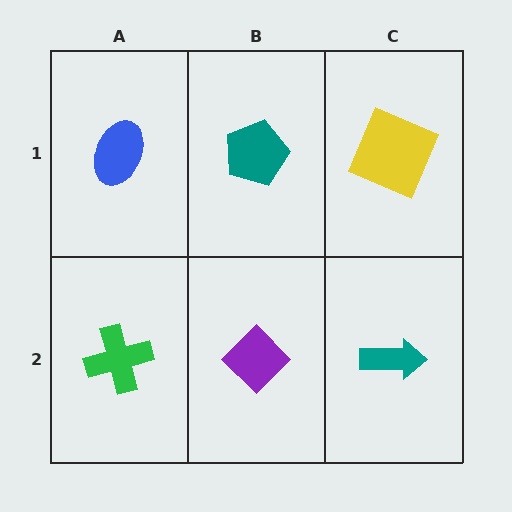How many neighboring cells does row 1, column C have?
2.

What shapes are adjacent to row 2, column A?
A blue ellipse (row 1, column A), a purple diamond (row 2, column B).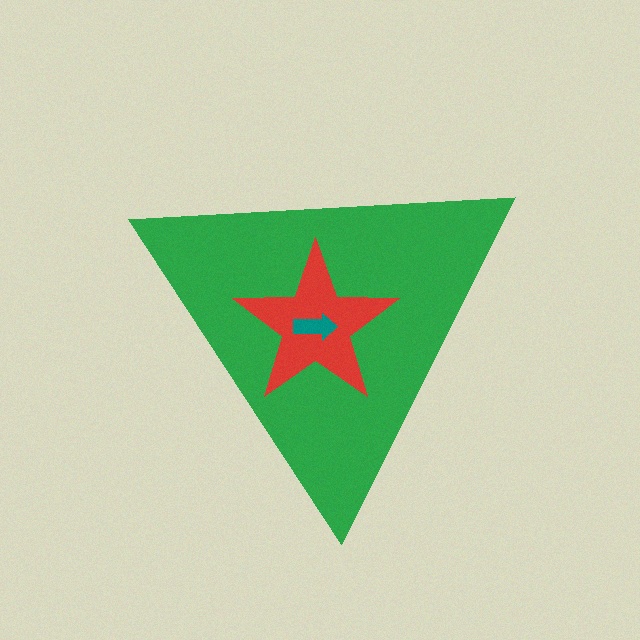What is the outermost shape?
The green triangle.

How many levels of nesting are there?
3.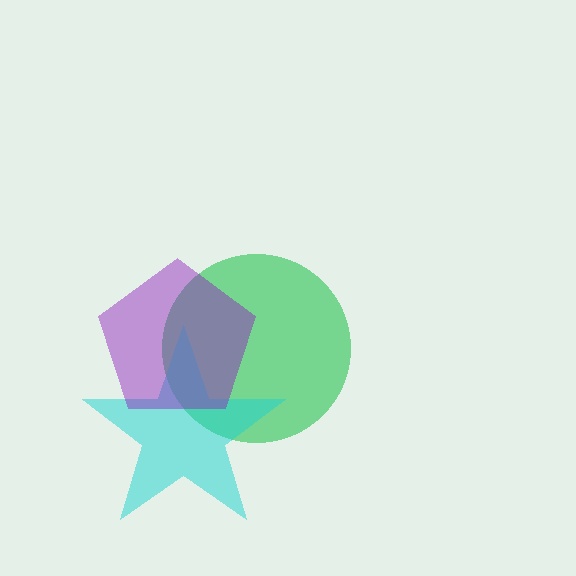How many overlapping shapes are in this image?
There are 3 overlapping shapes in the image.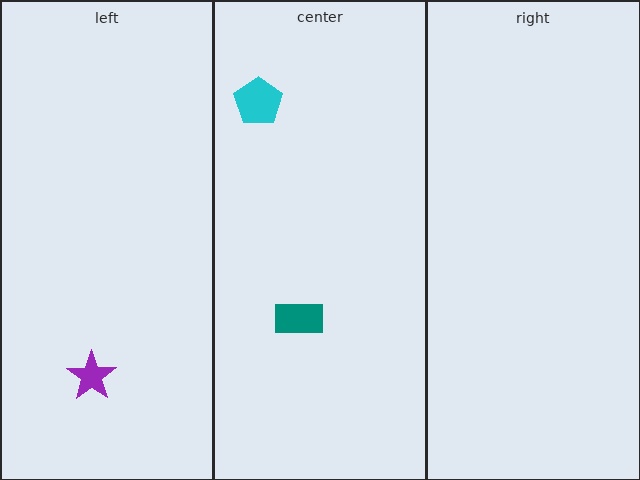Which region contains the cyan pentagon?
The center region.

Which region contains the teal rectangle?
The center region.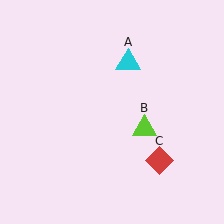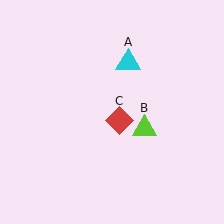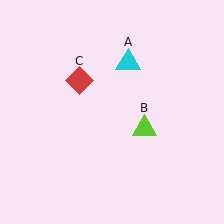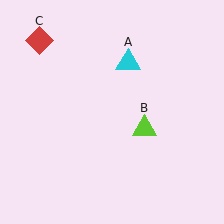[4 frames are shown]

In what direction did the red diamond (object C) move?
The red diamond (object C) moved up and to the left.